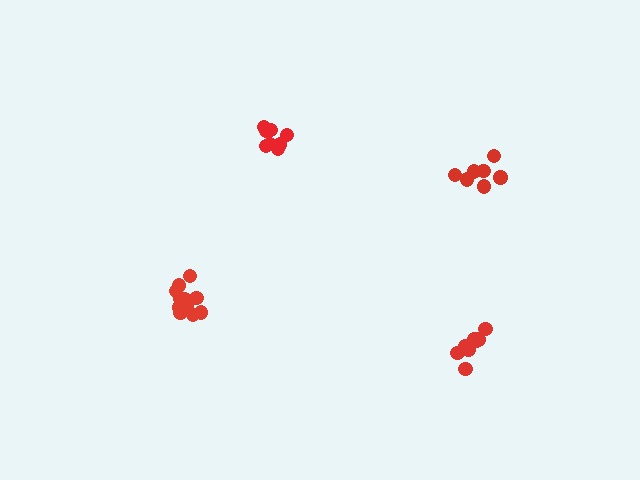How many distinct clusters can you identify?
There are 4 distinct clusters.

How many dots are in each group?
Group 1: 8 dots, Group 2: 12 dots, Group 3: 8 dots, Group 4: 10 dots (38 total).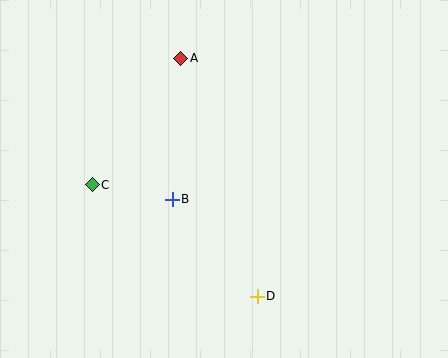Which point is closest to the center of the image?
Point B at (172, 199) is closest to the center.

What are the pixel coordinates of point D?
Point D is at (257, 296).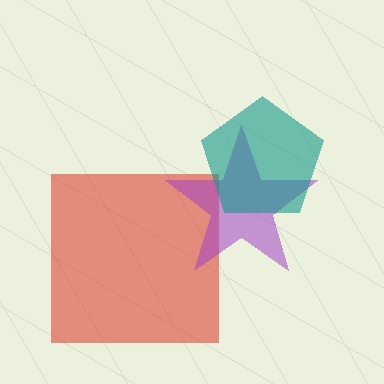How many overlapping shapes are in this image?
There are 3 overlapping shapes in the image.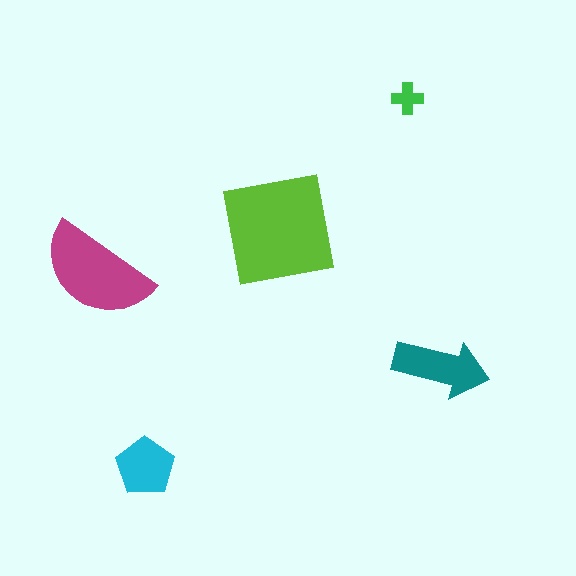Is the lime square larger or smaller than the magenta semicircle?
Larger.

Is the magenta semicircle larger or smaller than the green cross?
Larger.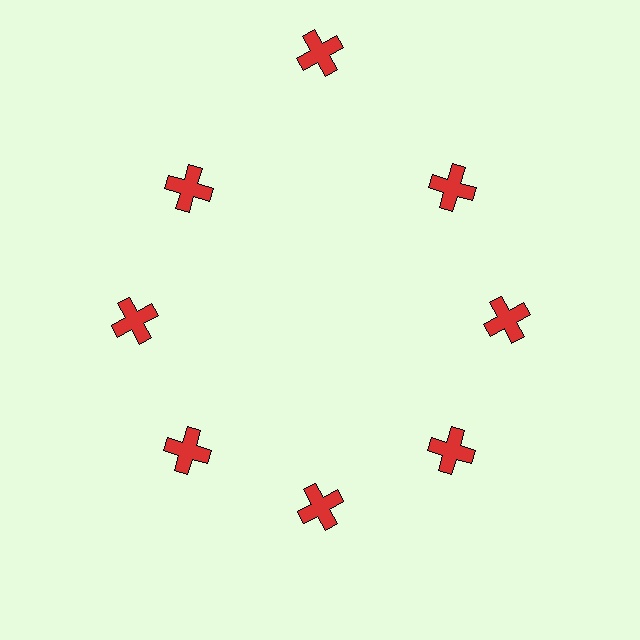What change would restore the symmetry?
The symmetry would be restored by moving it inward, back onto the ring so that all 8 crosses sit at equal angles and equal distance from the center.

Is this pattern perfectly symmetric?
No. The 8 red crosses are arranged in a ring, but one element near the 12 o'clock position is pushed outward from the center, breaking the 8-fold rotational symmetry.